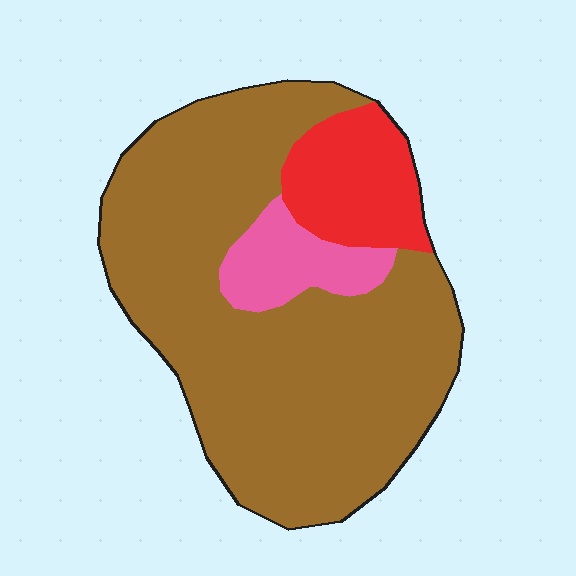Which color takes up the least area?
Pink, at roughly 10%.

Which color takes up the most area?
Brown, at roughly 75%.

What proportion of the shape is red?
Red takes up about one eighth (1/8) of the shape.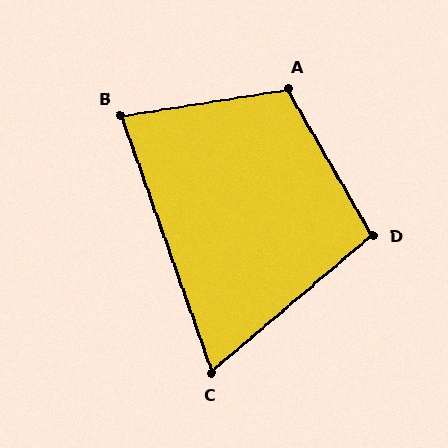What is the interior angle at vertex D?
Approximately 100 degrees (obtuse).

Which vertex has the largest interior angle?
A, at approximately 111 degrees.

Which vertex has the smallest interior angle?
C, at approximately 69 degrees.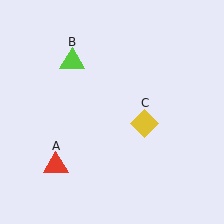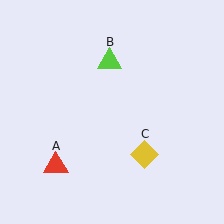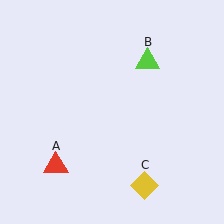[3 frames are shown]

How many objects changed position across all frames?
2 objects changed position: lime triangle (object B), yellow diamond (object C).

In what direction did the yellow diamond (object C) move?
The yellow diamond (object C) moved down.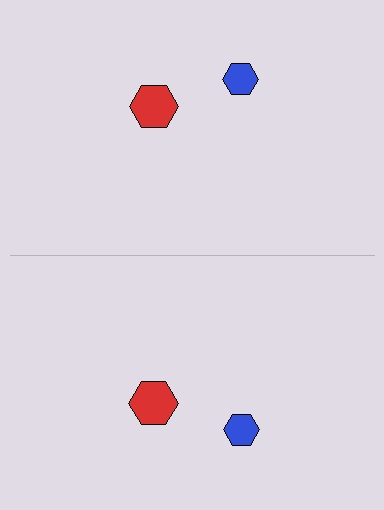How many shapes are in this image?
There are 4 shapes in this image.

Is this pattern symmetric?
Yes, this pattern has bilateral (reflection) symmetry.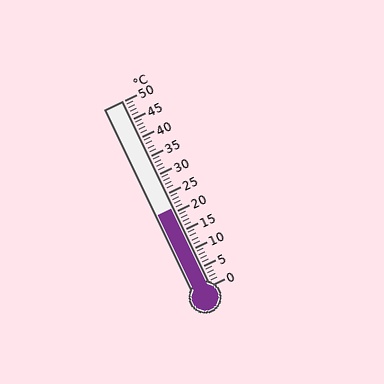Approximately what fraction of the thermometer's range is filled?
The thermometer is filled to approximately 40% of its range.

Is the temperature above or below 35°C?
The temperature is below 35°C.